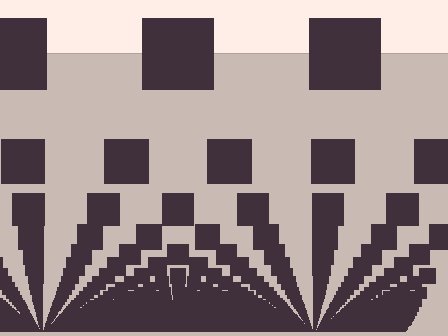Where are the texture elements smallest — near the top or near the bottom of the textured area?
Near the bottom.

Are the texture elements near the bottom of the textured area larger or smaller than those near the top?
Smaller. The gradient is inverted — elements near the bottom are smaller and denser.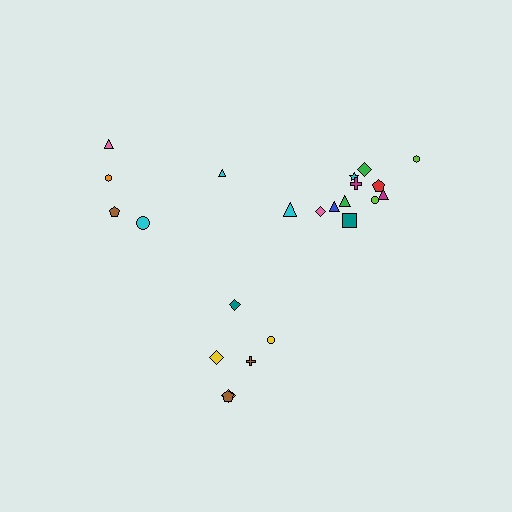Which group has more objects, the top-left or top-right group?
The top-right group.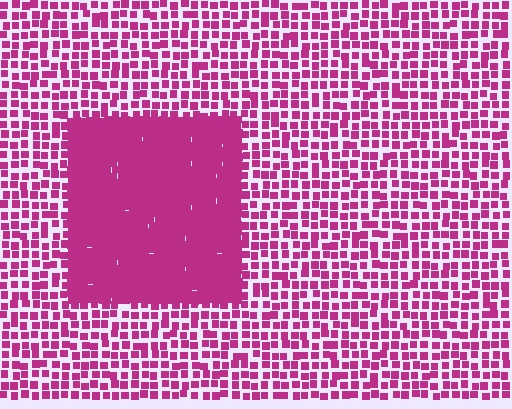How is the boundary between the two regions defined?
The boundary is defined by a change in element density (approximately 2.6x ratio). All elements are the same color, size, and shape.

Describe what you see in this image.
The image contains small magenta elements arranged at two different densities. A rectangle-shaped region is visible where the elements are more densely packed than the surrounding area.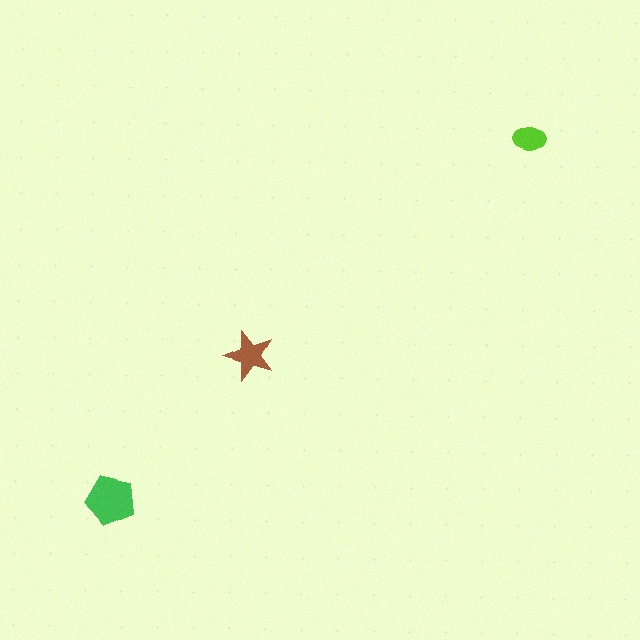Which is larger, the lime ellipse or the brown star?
The brown star.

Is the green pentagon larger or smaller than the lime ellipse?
Larger.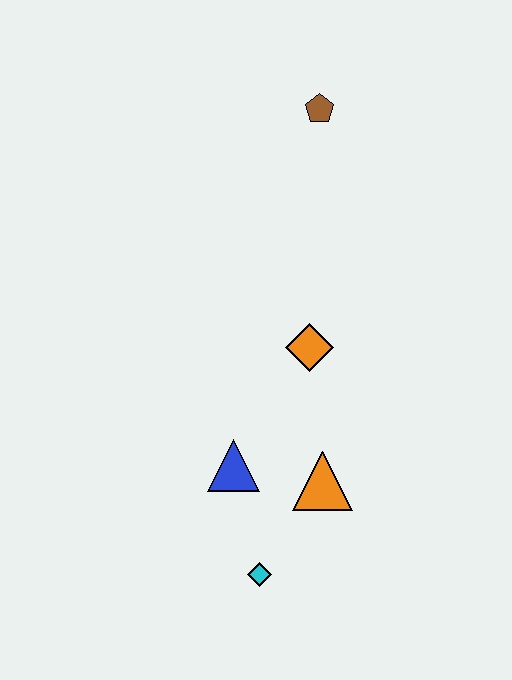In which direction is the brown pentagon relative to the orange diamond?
The brown pentagon is above the orange diamond.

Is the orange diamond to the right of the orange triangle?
No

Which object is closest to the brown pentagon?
The orange diamond is closest to the brown pentagon.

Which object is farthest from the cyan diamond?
The brown pentagon is farthest from the cyan diamond.